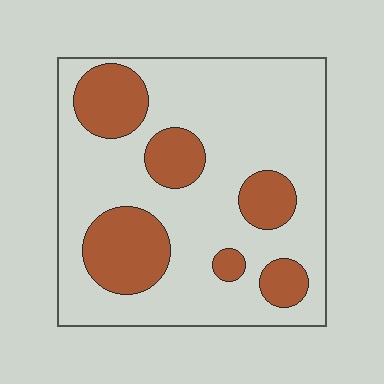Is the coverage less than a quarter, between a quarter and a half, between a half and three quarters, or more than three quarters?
Between a quarter and a half.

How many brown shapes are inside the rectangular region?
6.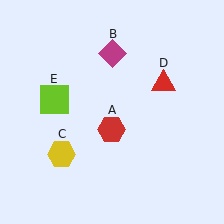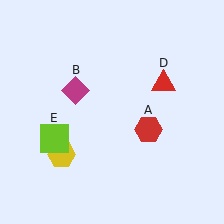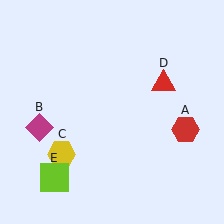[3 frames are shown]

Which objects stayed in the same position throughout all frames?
Yellow hexagon (object C) and red triangle (object D) remained stationary.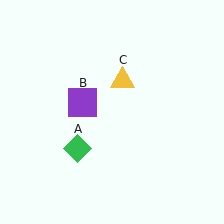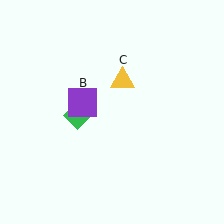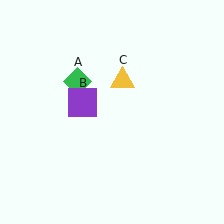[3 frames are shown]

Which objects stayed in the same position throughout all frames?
Purple square (object B) and yellow triangle (object C) remained stationary.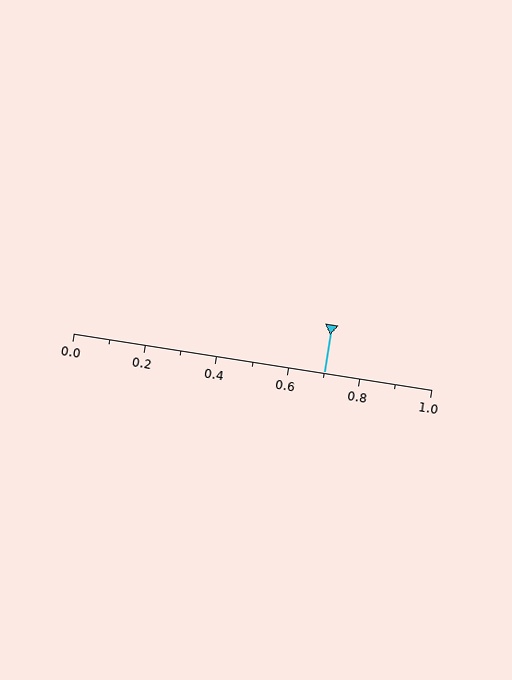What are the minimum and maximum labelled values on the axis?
The axis runs from 0.0 to 1.0.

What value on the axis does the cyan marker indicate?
The marker indicates approximately 0.7.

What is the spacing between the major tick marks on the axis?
The major ticks are spaced 0.2 apart.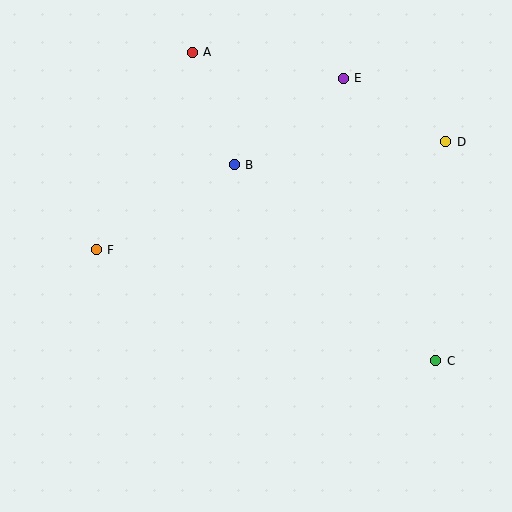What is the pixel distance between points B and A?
The distance between B and A is 120 pixels.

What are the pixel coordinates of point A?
Point A is at (192, 52).